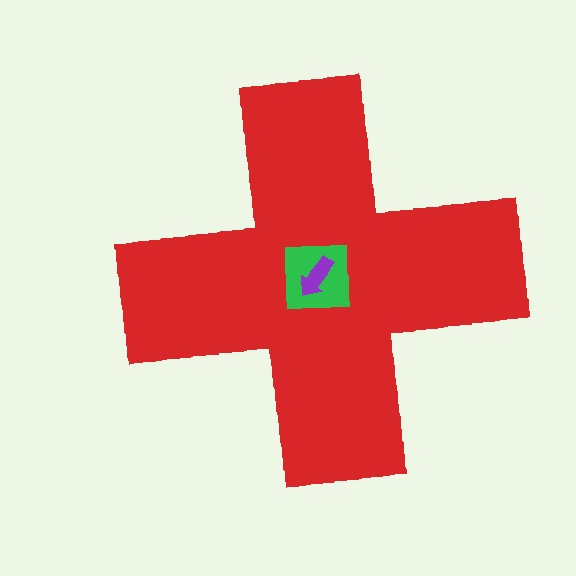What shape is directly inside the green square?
The purple arrow.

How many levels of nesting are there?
3.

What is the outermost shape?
The red cross.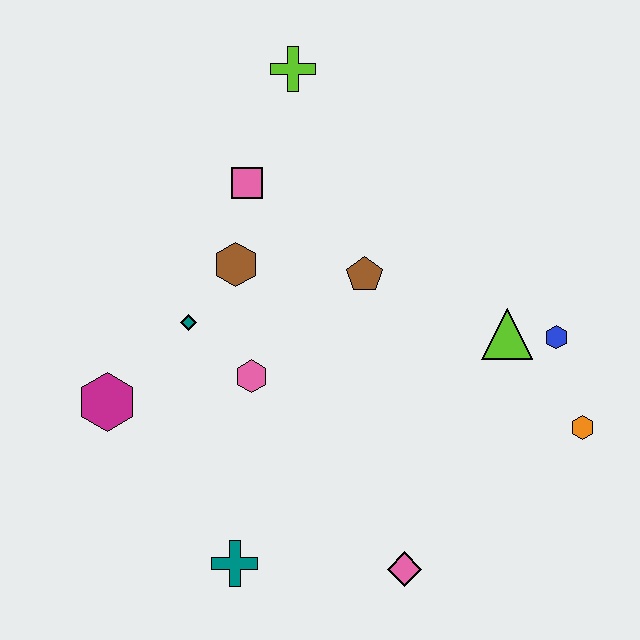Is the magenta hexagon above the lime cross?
No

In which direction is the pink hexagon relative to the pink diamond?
The pink hexagon is above the pink diamond.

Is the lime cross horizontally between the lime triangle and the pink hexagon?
Yes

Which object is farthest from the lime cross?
The pink diamond is farthest from the lime cross.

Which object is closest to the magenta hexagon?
The teal diamond is closest to the magenta hexagon.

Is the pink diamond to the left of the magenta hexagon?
No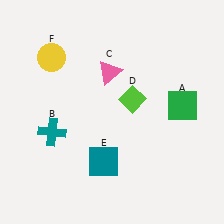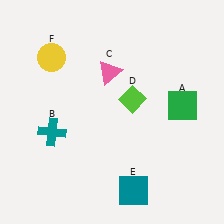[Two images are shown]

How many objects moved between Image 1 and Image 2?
1 object moved between the two images.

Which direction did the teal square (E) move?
The teal square (E) moved right.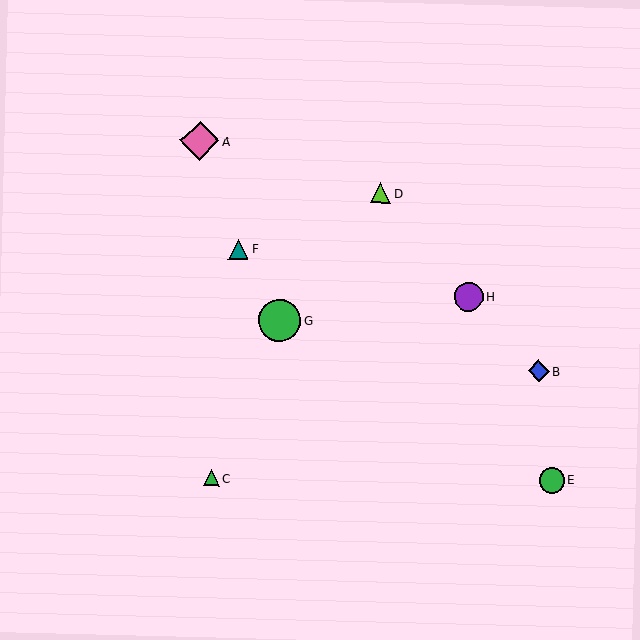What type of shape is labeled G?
Shape G is a green circle.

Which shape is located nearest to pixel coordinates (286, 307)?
The green circle (labeled G) at (280, 320) is nearest to that location.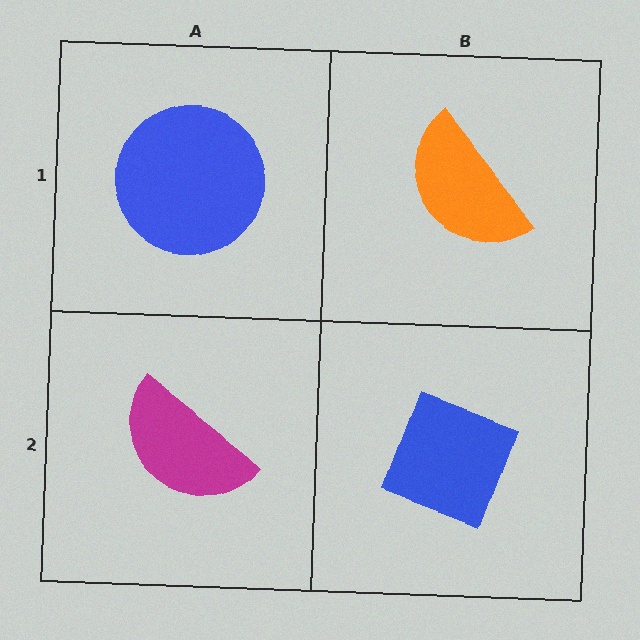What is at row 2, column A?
A magenta semicircle.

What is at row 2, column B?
A blue diamond.